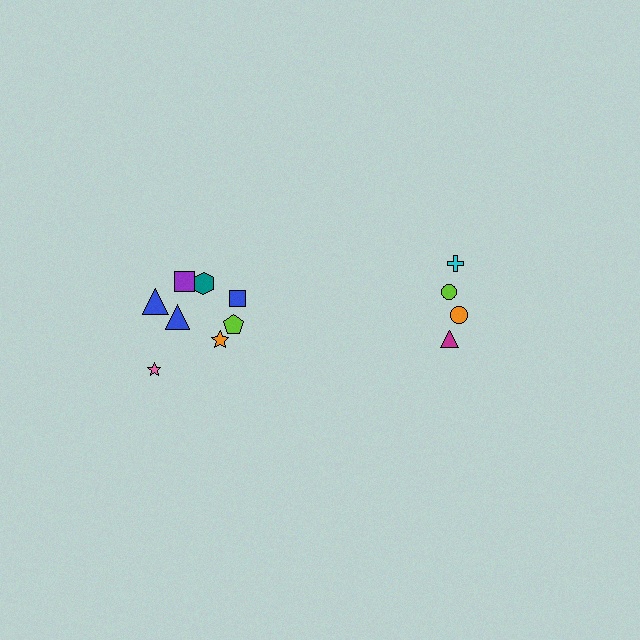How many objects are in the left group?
There are 8 objects.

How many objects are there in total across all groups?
There are 12 objects.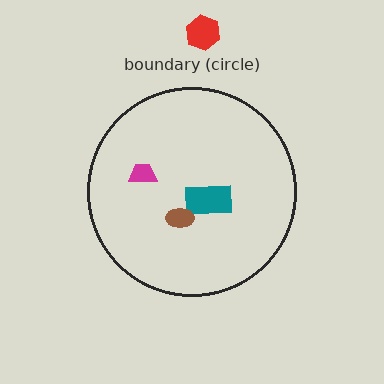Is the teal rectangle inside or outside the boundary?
Inside.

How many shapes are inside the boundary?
3 inside, 1 outside.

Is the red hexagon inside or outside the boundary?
Outside.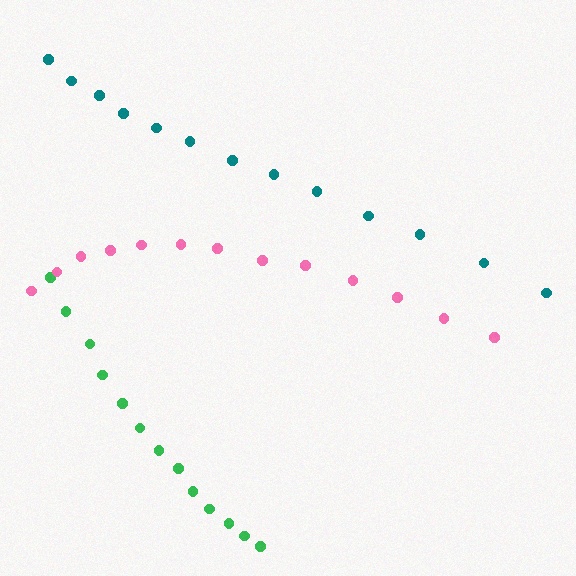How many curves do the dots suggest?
There are 3 distinct paths.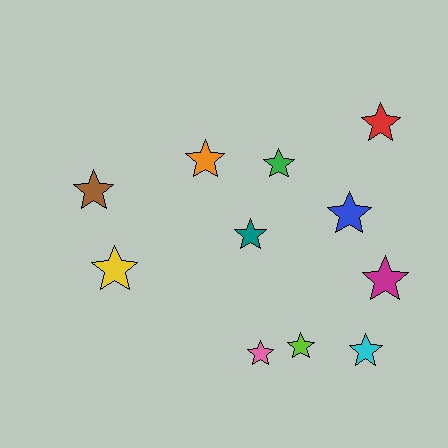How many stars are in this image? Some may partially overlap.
There are 11 stars.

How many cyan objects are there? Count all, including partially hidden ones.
There is 1 cyan object.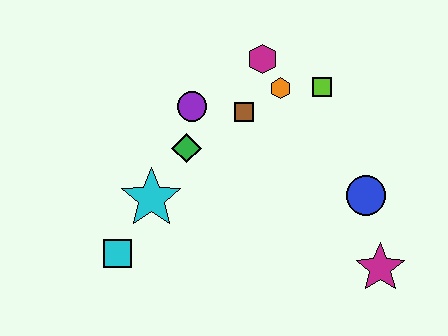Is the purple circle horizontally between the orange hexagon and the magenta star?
No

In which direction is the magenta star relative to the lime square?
The magenta star is below the lime square.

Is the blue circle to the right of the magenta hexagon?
Yes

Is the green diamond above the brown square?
No